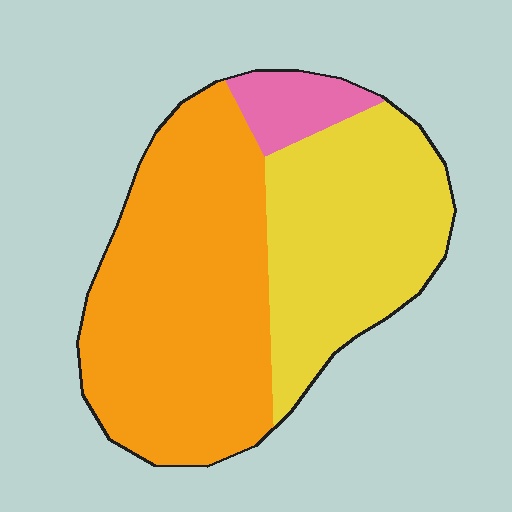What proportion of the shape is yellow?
Yellow covers roughly 40% of the shape.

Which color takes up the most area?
Orange, at roughly 55%.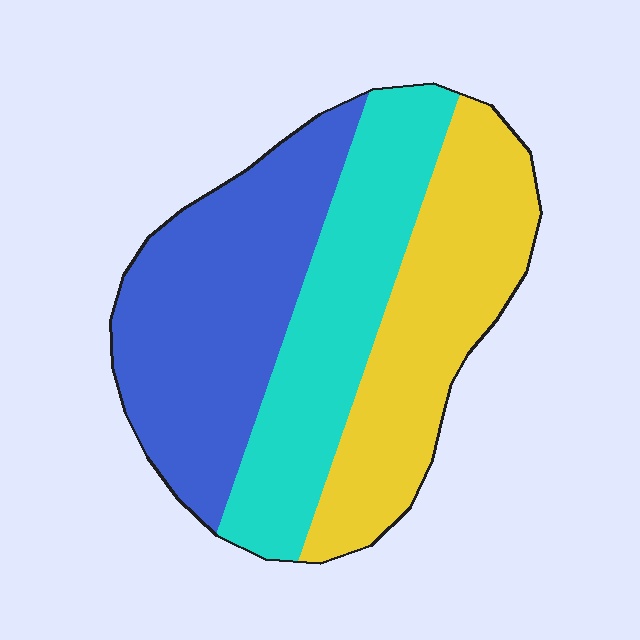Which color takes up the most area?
Blue, at roughly 35%.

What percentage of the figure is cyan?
Cyan covers 30% of the figure.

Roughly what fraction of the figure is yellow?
Yellow takes up about one third (1/3) of the figure.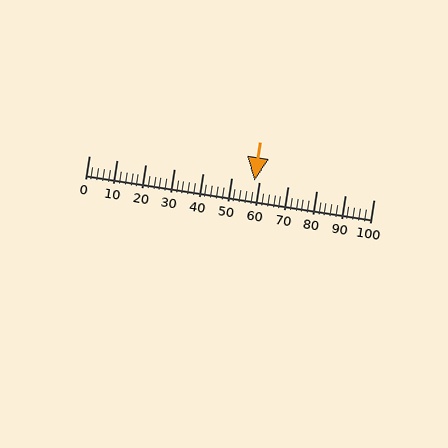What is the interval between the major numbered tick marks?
The major tick marks are spaced 10 units apart.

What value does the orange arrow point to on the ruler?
The orange arrow points to approximately 58.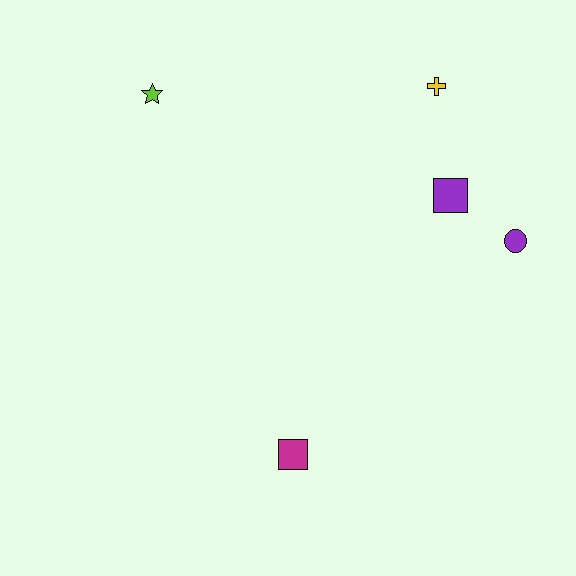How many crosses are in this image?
There is 1 cross.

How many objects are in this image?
There are 5 objects.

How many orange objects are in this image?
There are no orange objects.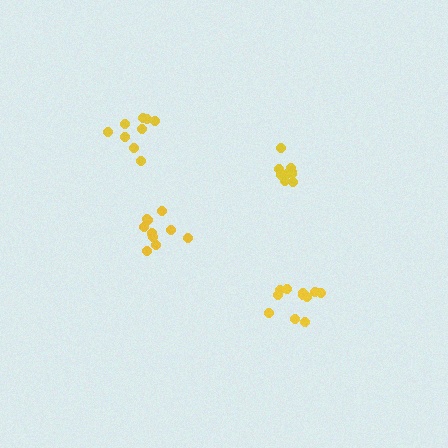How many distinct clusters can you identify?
There are 4 distinct clusters.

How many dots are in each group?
Group 1: 11 dots, Group 2: 9 dots, Group 3: 12 dots, Group 4: 9 dots (41 total).